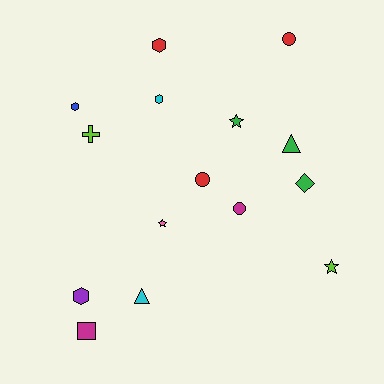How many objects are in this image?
There are 15 objects.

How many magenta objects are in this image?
There are 2 magenta objects.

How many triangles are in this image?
There are 2 triangles.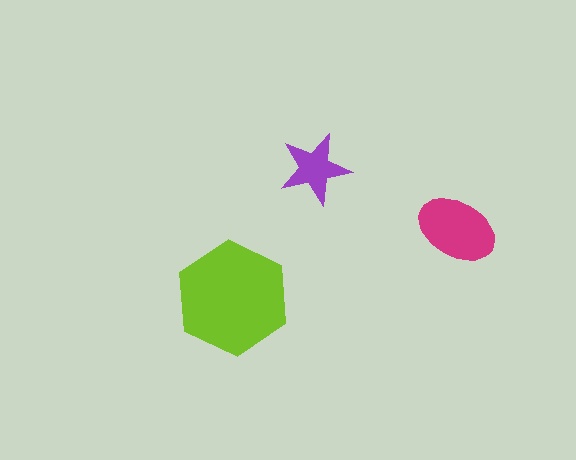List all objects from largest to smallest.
The lime hexagon, the magenta ellipse, the purple star.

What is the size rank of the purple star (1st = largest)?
3rd.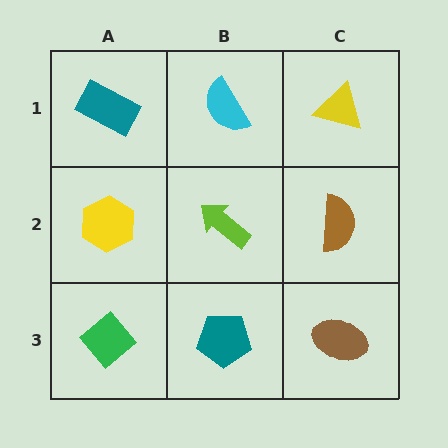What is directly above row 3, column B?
A lime arrow.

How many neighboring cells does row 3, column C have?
2.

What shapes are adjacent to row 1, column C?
A brown semicircle (row 2, column C), a cyan semicircle (row 1, column B).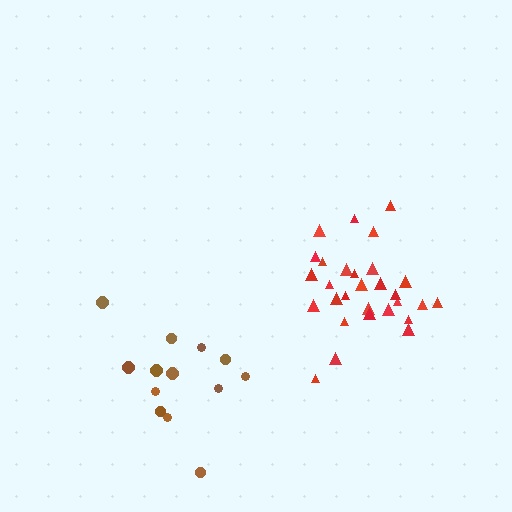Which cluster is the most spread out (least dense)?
Brown.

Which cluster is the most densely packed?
Red.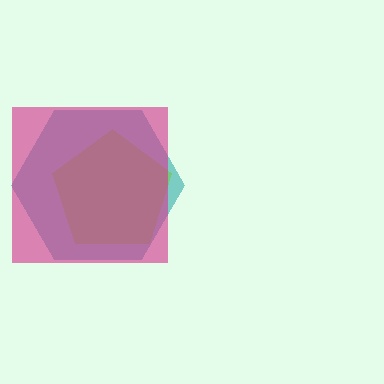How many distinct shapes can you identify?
There are 3 distinct shapes: a teal hexagon, a lime pentagon, a magenta square.